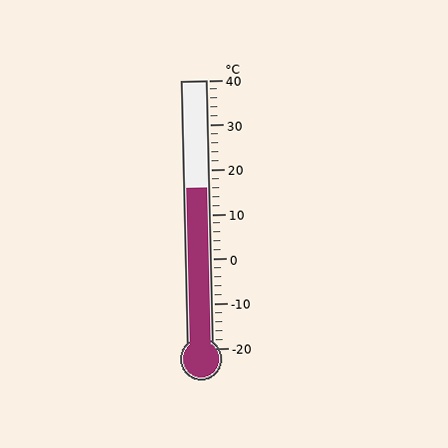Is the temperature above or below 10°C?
The temperature is above 10°C.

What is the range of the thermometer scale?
The thermometer scale ranges from -20°C to 40°C.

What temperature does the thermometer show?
The thermometer shows approximately 16°C.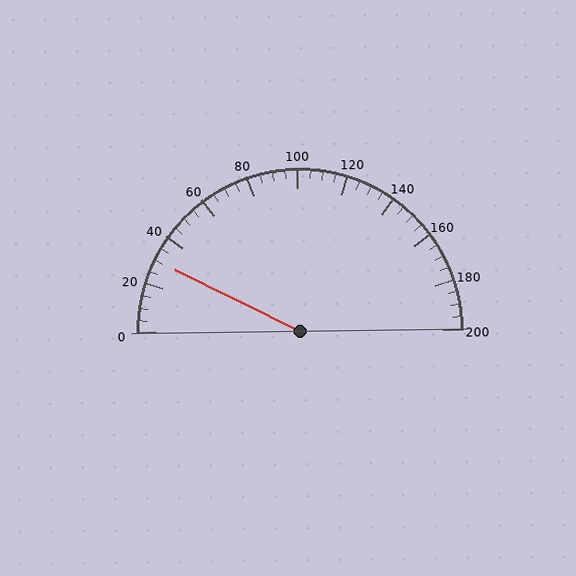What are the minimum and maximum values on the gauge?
The gauge ranges from 0 to 200.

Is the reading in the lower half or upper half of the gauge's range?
The reading is in the lower half of the range (0 to 200).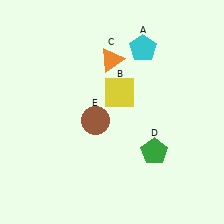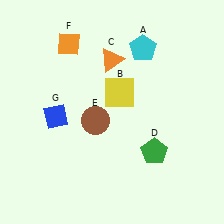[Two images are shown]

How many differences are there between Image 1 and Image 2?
There are 2 differences between the two images.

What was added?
An orange diamond (F), a blue diamond (G) were added in Image 2.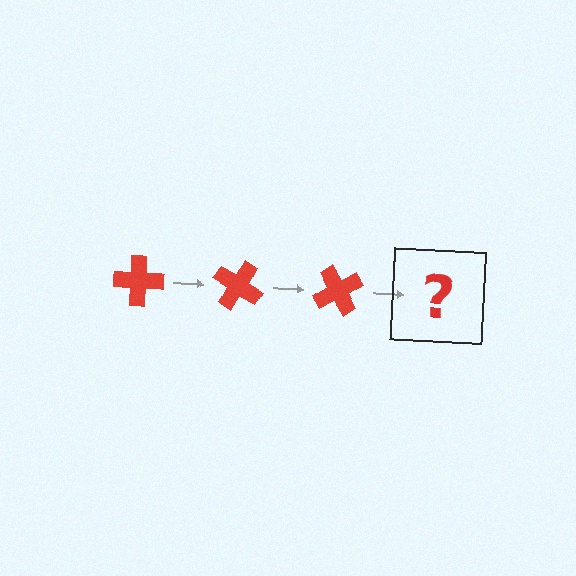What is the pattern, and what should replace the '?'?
The pattern is that the cross rotates 30 degrees each step. The '?' should be a red cross rotated 90 degrees.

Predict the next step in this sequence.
The next step is a red cross rotated 90 degrees.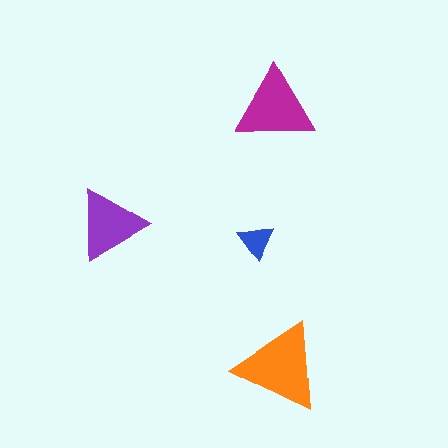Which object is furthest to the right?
The orange triangle is rightmost.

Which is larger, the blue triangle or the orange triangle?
The orange one.